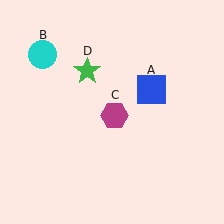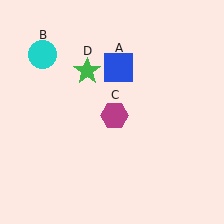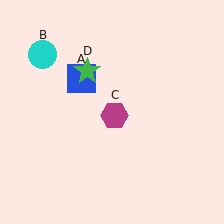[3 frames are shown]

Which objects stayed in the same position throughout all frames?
Cyan circle (object B) and magenta hexagon (object C) and green star (object D) remained stationary.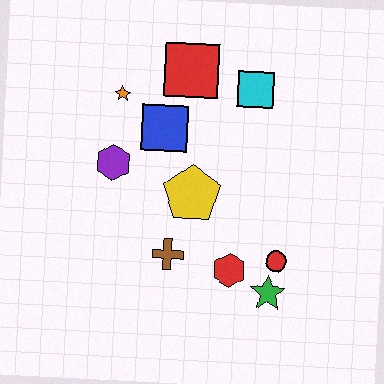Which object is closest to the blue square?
The orange star is closest to the blue square.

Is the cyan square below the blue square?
No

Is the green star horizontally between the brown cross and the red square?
No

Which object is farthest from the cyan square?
The green star is farthest from the cyan square.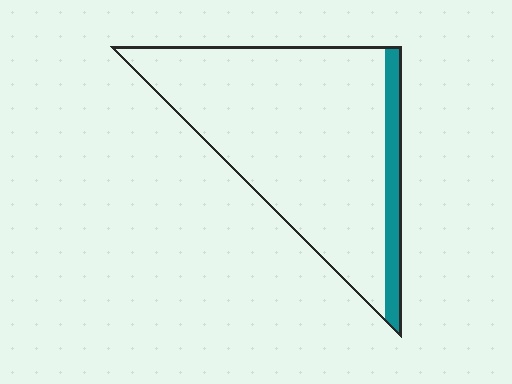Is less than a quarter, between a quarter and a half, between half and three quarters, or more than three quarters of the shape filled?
Less than a quarter.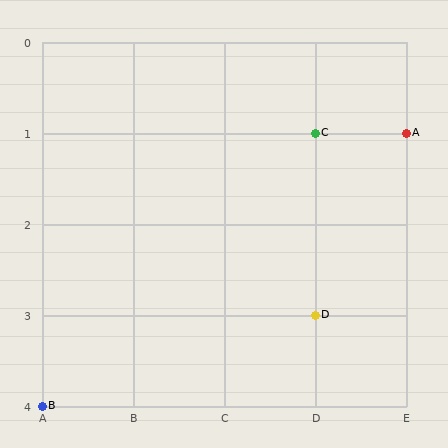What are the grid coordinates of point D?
Point D is at grid coordinates (D, 3).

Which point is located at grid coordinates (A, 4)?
Point B is at (A, 4).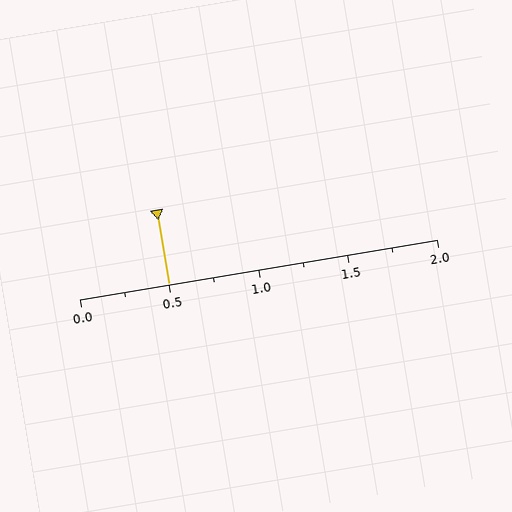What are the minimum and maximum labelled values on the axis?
The axis runs from 0.0 to 2.0.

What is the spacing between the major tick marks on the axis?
The major ticks are spaced 0.5 apart.